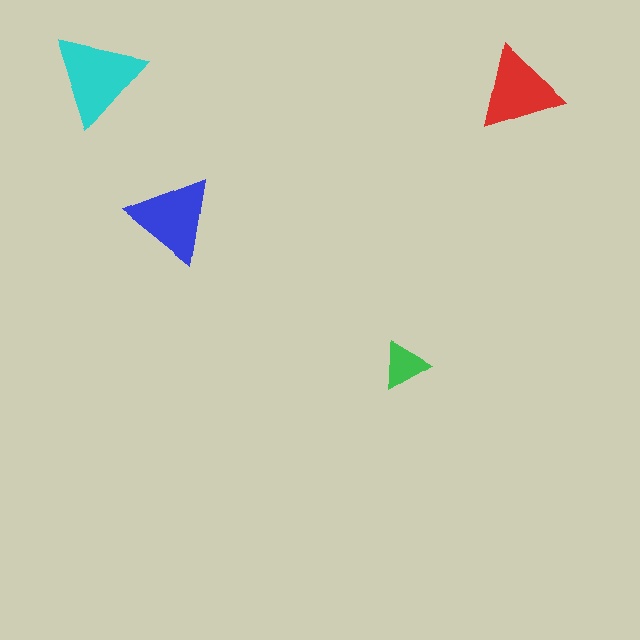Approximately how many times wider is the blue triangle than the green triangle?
About 2 times wider.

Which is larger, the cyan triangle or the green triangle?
The cyan one.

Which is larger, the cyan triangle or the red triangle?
The cyan one.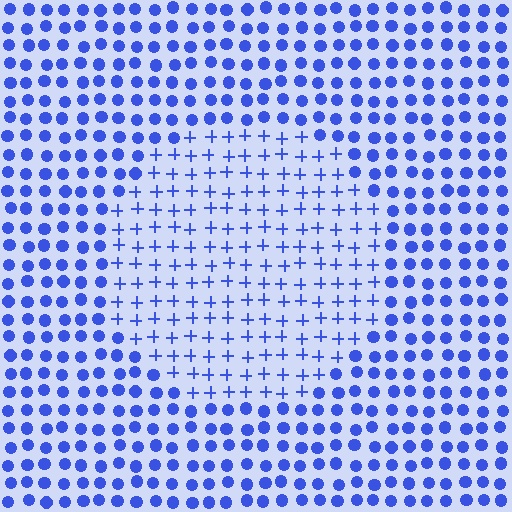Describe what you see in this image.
The image is filled with small blue elements arranged in a uniform grid. A circle-shaped region contains plus signs, while the surrounding area contains circles. The boundary is defined purely by the change in element shape.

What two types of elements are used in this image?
The image uses plus signs inside the circle region and circles outside it.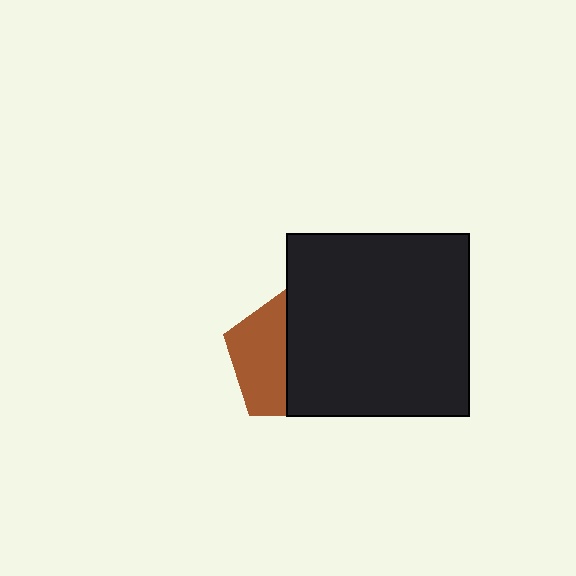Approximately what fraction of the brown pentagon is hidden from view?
Roughly 57% of the brown pentagon is hidden behind the black square.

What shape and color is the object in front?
The object in front is a black square.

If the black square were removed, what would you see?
You would see the complete brown pentagon.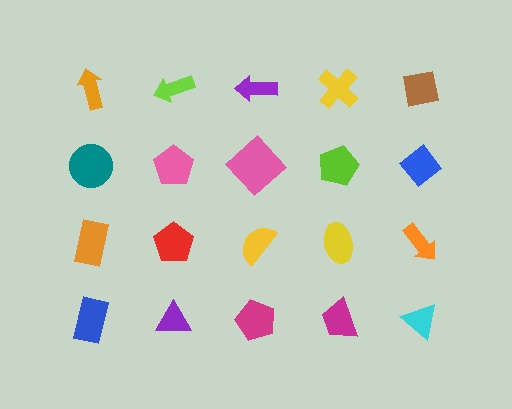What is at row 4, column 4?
A magenta trapezoid.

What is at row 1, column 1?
An orange arrow.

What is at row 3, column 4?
A yellow ellipse.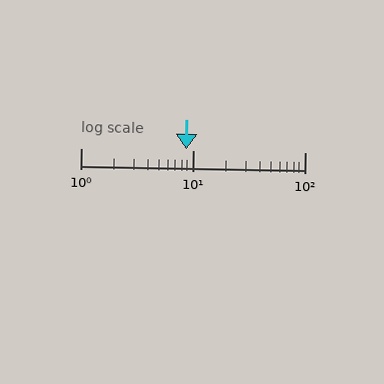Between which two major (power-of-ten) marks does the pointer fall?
The pointer is between 1 and 10.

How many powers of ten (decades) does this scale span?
The scale spans 2 decades, from 1 to 100.